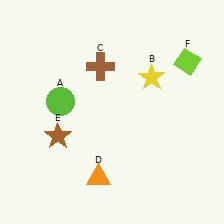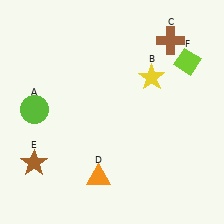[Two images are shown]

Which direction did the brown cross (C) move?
The brown cross (C) moved right.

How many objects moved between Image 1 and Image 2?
3 objects moved between the two images.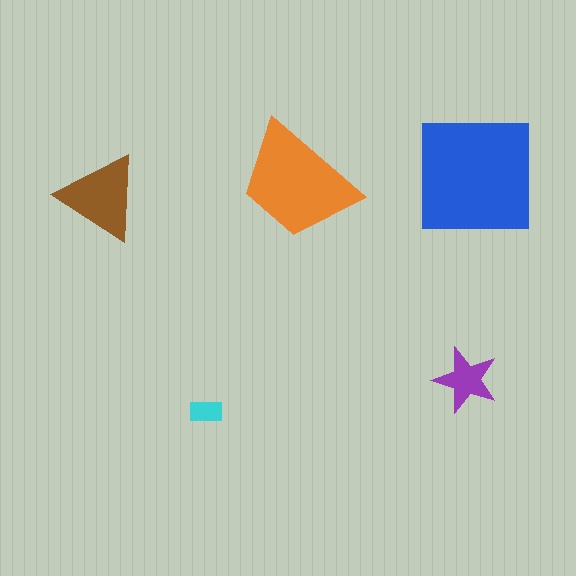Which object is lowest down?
The cyan rectangle is bottommost.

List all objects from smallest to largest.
The cyan rectangle, the purple star, the brown triangle, the orange trapezoid, the blue square.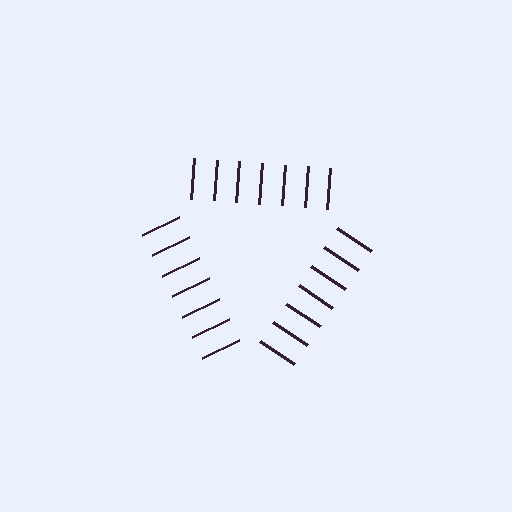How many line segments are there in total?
21 — 7 along each of the 3 edges.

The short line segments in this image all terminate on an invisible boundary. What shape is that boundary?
An illusory triangle — the line segments terminate on its edges but no continuous stroke is drawn.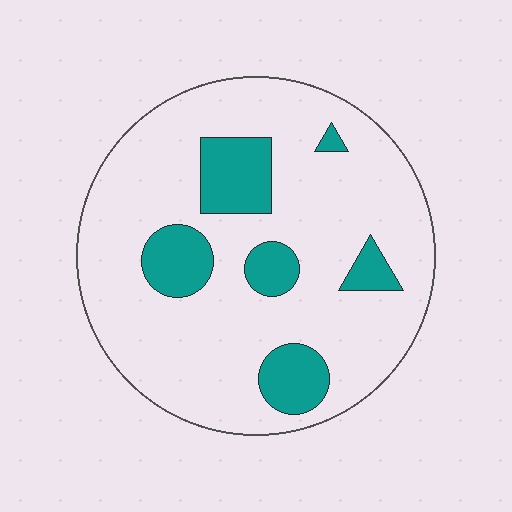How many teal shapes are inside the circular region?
6.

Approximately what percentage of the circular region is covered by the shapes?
Approximately 20%.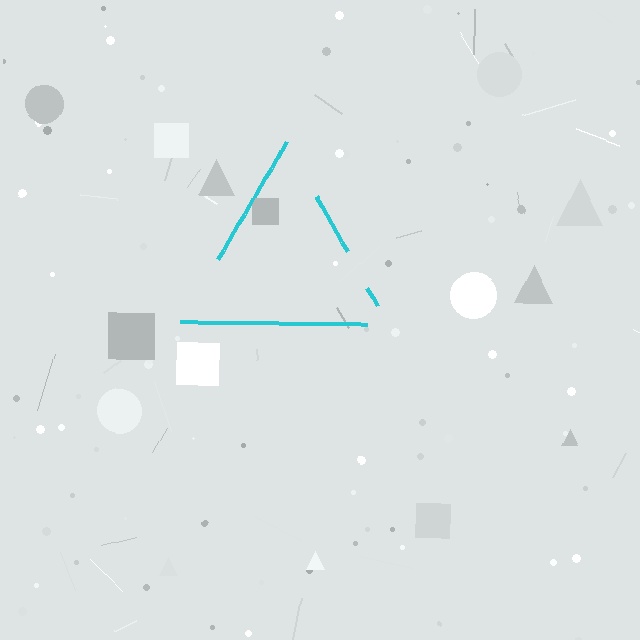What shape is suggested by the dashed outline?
The dashed outline suggests a triangle.